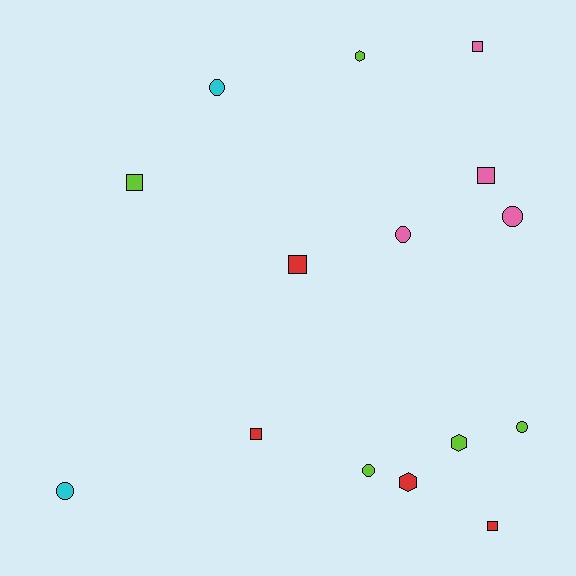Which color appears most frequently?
Lime, with 5 objects.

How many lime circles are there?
There are 2 lime circles.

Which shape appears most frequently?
Circle, with 6 objects.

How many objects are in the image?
There are 15 objects.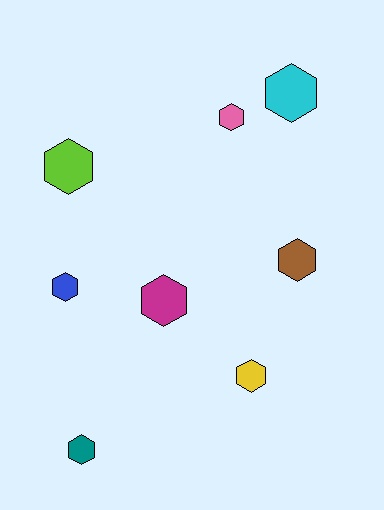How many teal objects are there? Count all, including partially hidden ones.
There is 1 teal object.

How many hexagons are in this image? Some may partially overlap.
There are 8 hexagons.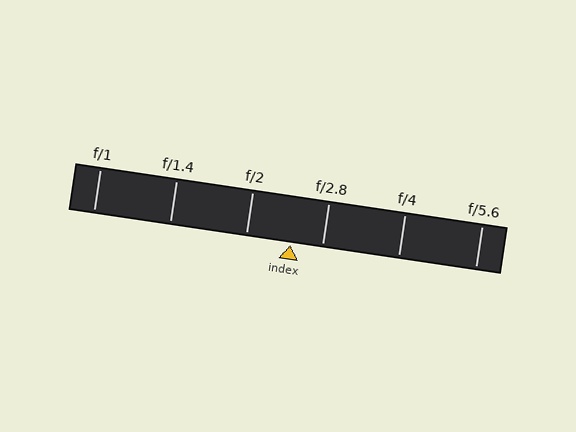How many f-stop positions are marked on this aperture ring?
There are 6 f-stop positions marked.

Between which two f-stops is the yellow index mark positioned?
The index mark is between f/2 and f/2.8.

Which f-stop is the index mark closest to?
The index mark is closest to f/2.8.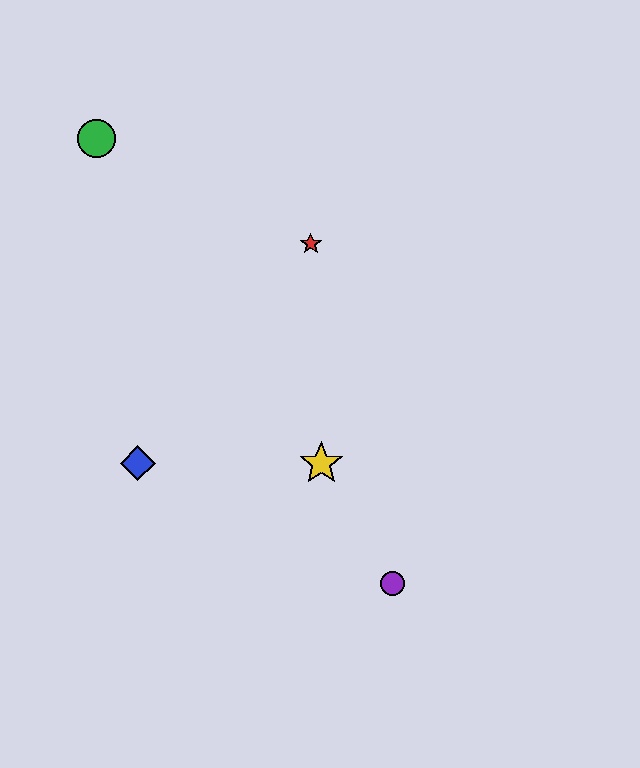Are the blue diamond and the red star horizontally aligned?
No, the blue diamond is at y≈463 and the red star is at y≈244.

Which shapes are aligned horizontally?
The blue diamond, the yellow star are aligned horizontally.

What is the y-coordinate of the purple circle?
The purple circle is at y≈584.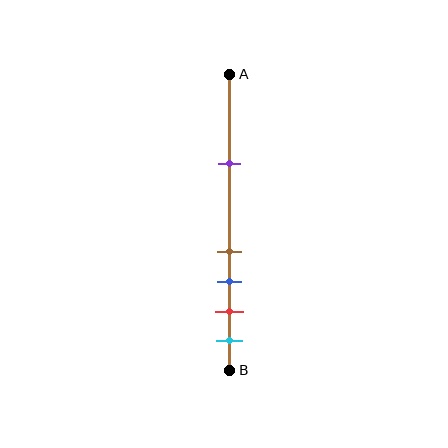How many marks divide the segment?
There are 5 marks dividing the segment.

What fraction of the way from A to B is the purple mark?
The purple mark is approximately 30% (0.3) of the way from A to B.